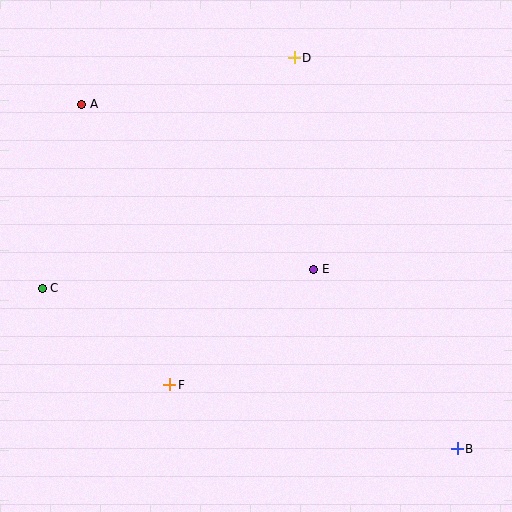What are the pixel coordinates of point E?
Point E is at (314, 269).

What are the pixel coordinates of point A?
Point A is at (82, 104).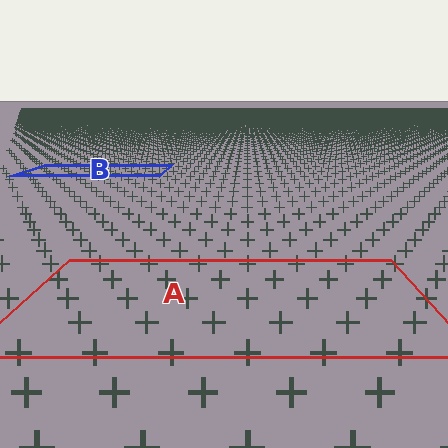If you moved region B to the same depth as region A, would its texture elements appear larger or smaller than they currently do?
They would appear larger. At a closer depth, the same texture elements are projected at a bigger on-screen size.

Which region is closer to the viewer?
Region A is closer. The texture elements there are larger and more spread out.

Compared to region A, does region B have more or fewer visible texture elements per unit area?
Region B has more texture elements per unit area — they are packed more densely because it is farther away.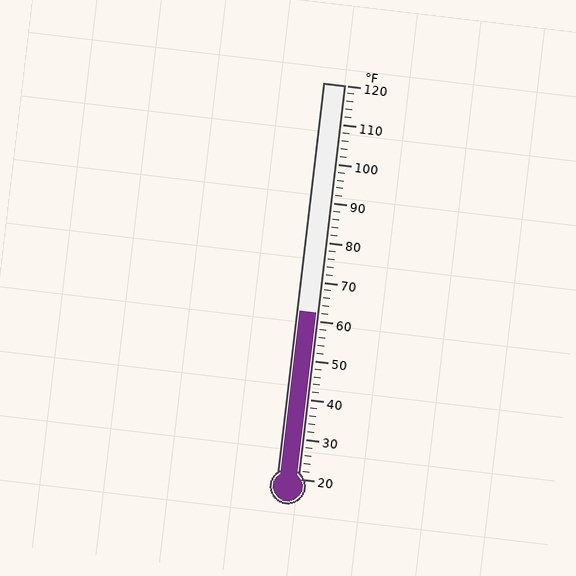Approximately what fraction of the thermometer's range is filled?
The thermometer is filled to approximately 40% of its range.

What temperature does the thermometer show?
The thermometer shows approximately 62°F.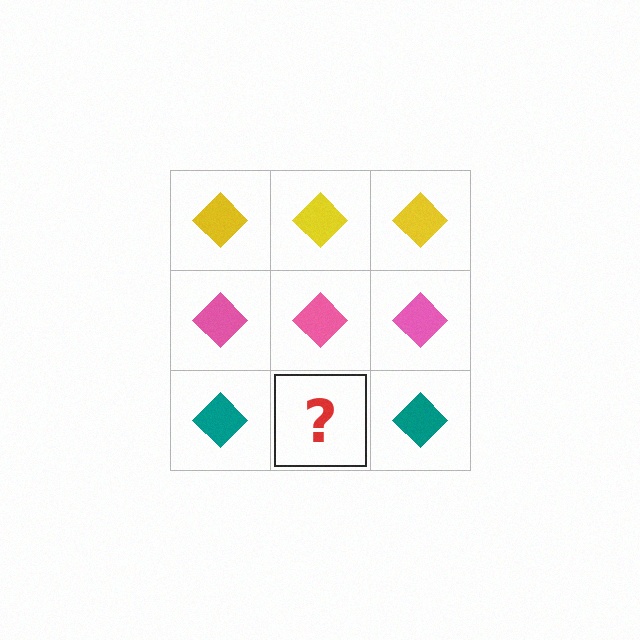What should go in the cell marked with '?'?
The missing cell should contain a teal diamond.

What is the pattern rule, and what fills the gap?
The rule is that each row has a consistent color. The gap should be filled with a teal diamond.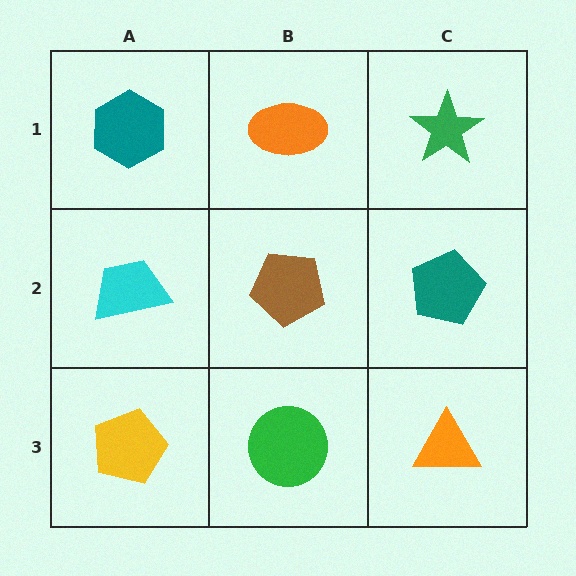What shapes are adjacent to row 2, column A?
A teal hexagon (row 1, column A), a yellow pentagon (row 3, column A), a brown pentagon (row 2, column B).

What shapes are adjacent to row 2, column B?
An orange ellipse (row 1, column B), a green circle (row 3, column B), a cyan trapezoid (row 2, column A), a teal pentagon (row 2, column C).